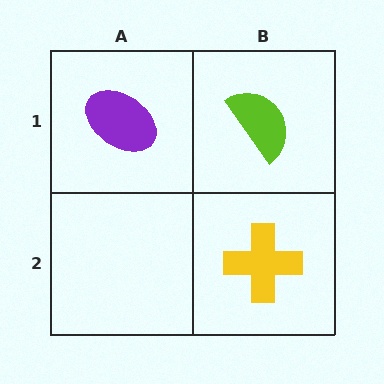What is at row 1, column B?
A lime semicircle.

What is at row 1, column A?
A purple ellipse.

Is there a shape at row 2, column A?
No, that cell is empty.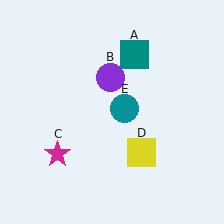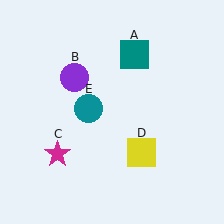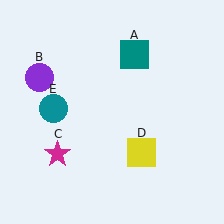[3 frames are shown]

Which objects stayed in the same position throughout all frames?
Teal square (object A) and magenta star (object C) and yellow square (object D) remained stationary.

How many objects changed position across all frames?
2 objects changed position: purple circle (object B), teal circle (object E).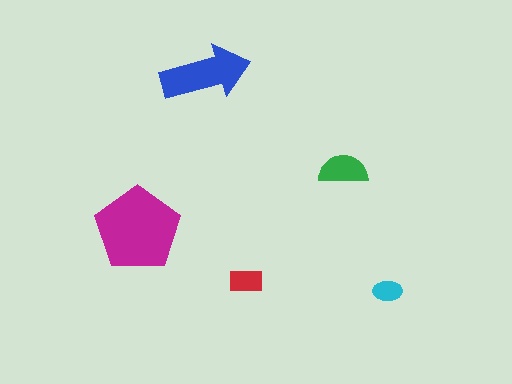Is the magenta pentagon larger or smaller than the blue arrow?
Larger.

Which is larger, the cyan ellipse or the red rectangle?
The red rectangle.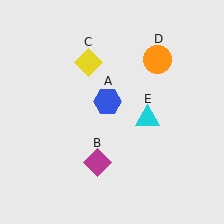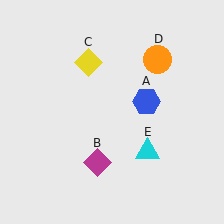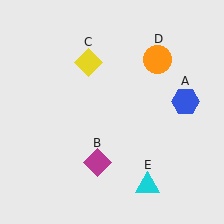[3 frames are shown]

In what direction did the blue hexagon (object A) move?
The blue hexagon (object A) moved right.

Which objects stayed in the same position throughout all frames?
Magenta diamond (object B) and yellow diamond (object C) and orange circle (object D) remained stationary.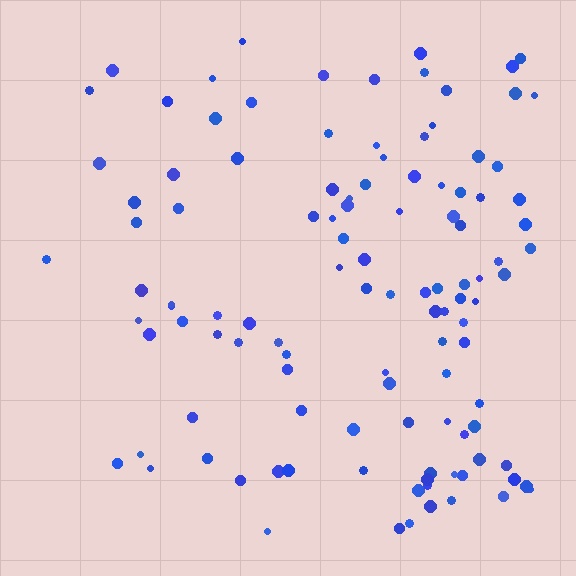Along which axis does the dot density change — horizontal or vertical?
Horizontal.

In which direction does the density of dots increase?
From left to right, with the right side densest.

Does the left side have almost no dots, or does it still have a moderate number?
Still a moderate number, just noticeably fewer than the right.